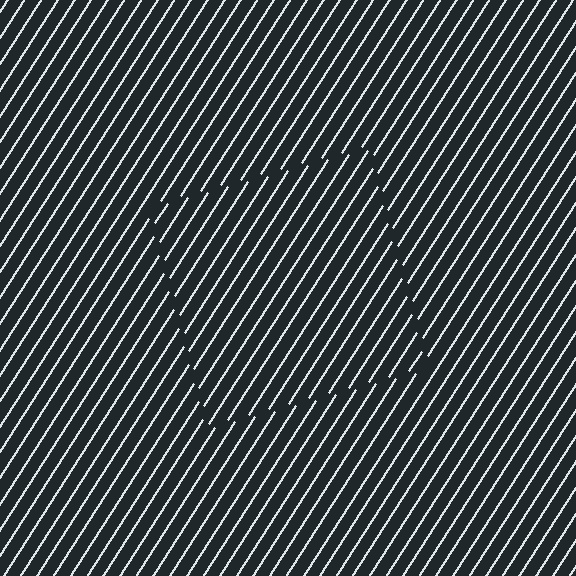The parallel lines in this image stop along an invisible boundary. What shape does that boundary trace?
An illusory square. The interior of the shape contains the same grating, shifted by half a period — the contour is defined by the phase discontinuity where line-ends from the inner and outer gratings abut.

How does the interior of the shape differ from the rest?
The interior of the shape contains the same grating, shifted by half a period — the contour is defined by the phase discontinuity where line-ends from the inner and outer gratings abut.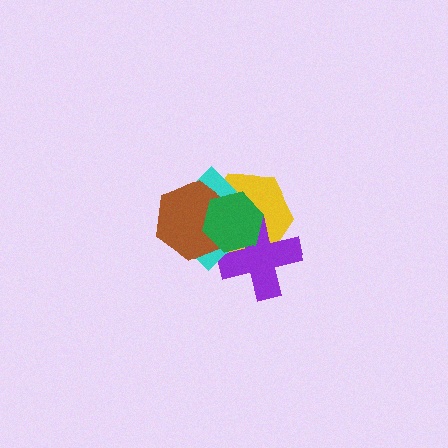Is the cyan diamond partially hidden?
Yes, it is partially covered by another shape.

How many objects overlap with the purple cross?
3 objects overlap with the purple cross.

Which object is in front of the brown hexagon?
The green hexagon is in front of the brown hexagon.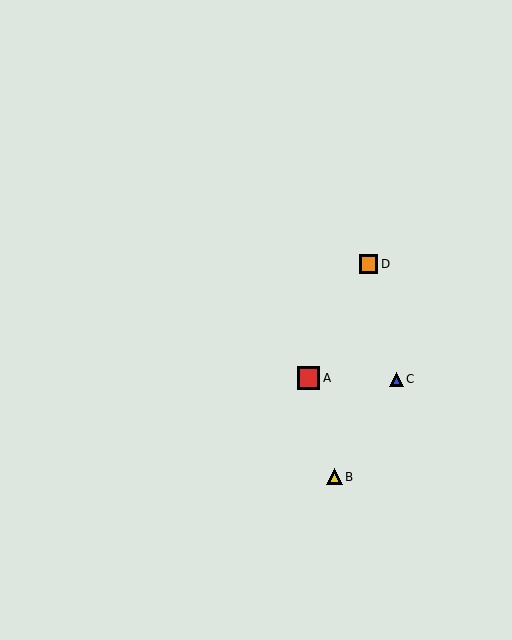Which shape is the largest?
The red square (labeled A) is the largest.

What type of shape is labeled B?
Shape B is a yellow triangle.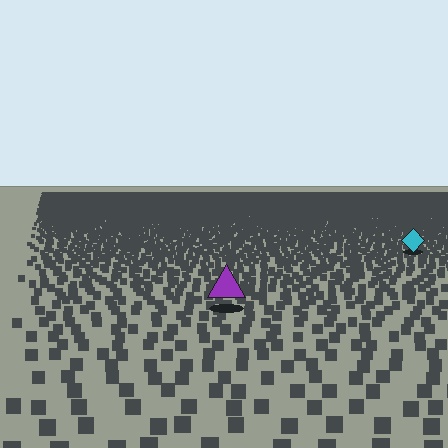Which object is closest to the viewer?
The purple triangle is closest. The texture marks near it are larger and more spread out.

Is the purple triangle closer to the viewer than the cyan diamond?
Yes. The purple triangle is closer — you can tell from the texture gradient: the ground texture is coarser near it.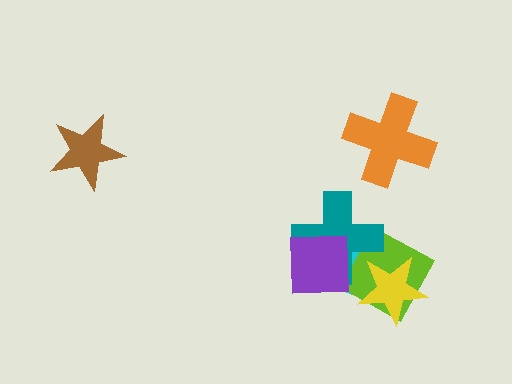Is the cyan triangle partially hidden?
Yes, it is partially covered by another shape.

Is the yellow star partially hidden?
No, no other shape covers it.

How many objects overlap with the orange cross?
0 objects overlap with the orange cross.